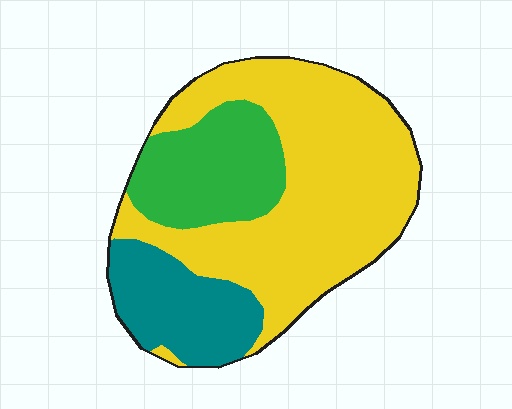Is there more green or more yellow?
Yellow.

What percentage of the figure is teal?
Teal covers about 20% of the figure.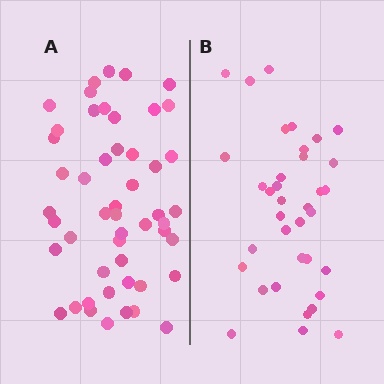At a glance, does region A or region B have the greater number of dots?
Region A (the left region) has more dots.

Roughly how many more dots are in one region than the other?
Region A has approximately 15 more dots than region B.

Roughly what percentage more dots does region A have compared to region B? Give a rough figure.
About 40% more.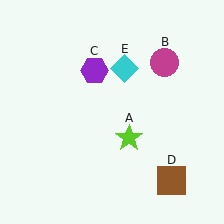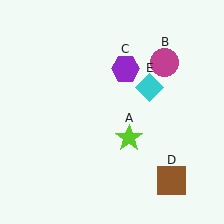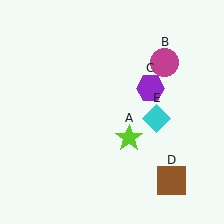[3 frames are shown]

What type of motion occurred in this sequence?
The purple hexagon (object C), cyan diamond (object E) rotated clockwise around the center of the scene.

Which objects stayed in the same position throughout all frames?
Lime star (object A) and magenta circle (object B) and brown square (object D) remained stationary.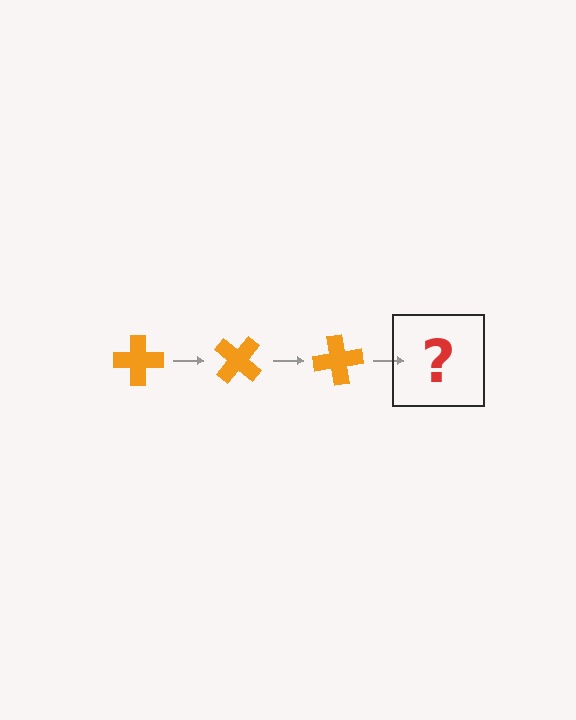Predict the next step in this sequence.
The next step is an orange cross rotated 120 degrees.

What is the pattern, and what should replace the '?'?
The pattern is that the cross rotates 40 degrees each step. The '?' should be an orange cross rotated 120 degrees.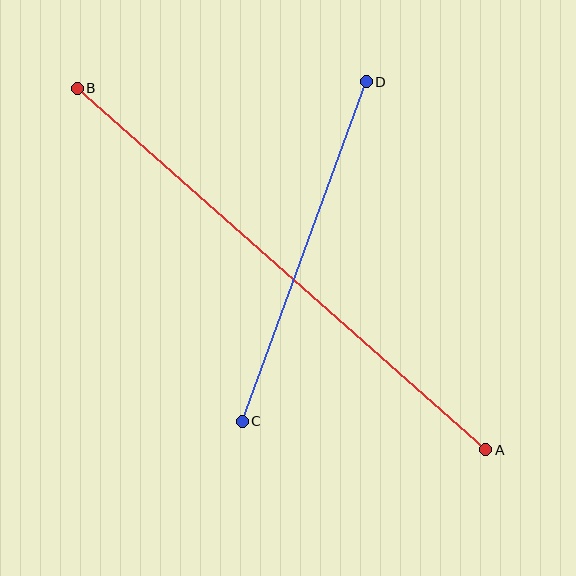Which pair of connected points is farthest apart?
Points A and B are farthest apart.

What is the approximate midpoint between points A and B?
The midpoint is at approximately (282, 269) pixels.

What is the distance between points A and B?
The distance is approximately 545 pixels.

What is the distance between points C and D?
The distance is approximately 362 pixels.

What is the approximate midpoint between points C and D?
The midpoint is at approximately (304, 252) pixels.